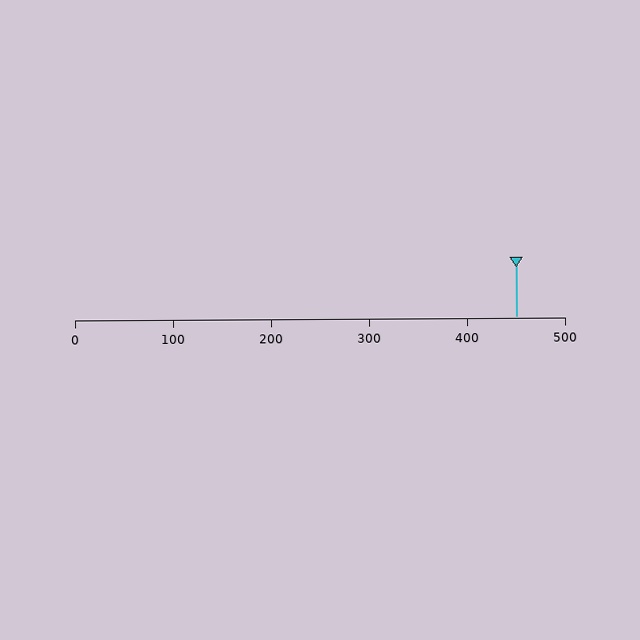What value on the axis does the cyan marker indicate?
The marker indicates approximately 450.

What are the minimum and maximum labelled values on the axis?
The axis runs from 0 to 500.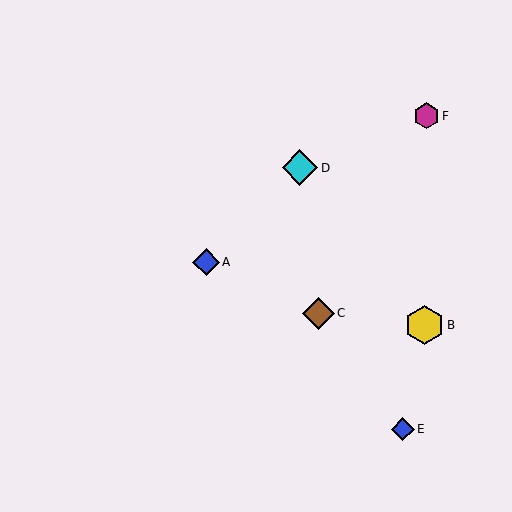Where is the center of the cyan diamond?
The center of the cyan diamond is at (300, 168).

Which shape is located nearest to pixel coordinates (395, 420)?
The blue diamond (labeled E) at (403, 429) is nearest to that location.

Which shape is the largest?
The yellow hexagon (labeled B) is the largest.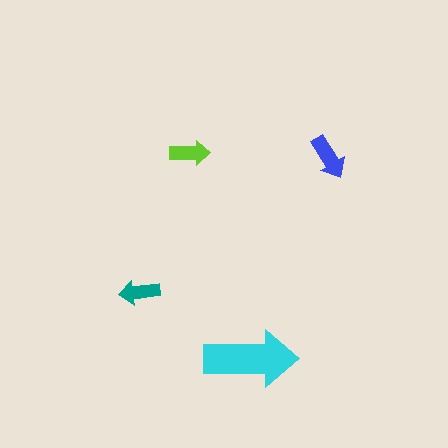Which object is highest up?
The lime arrow is topmost.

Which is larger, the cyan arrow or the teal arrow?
The cyan one.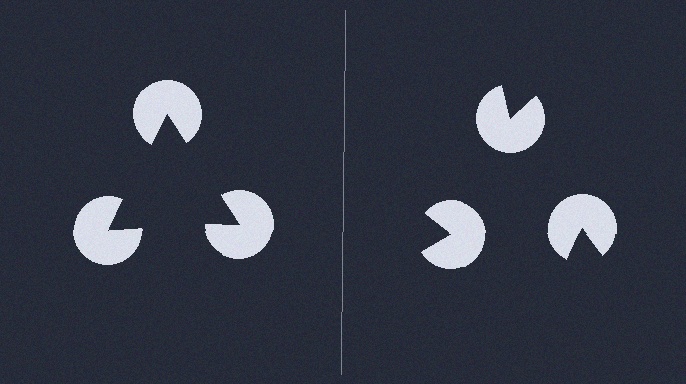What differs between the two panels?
The pac-man discs are positioned identically on both sides; only the wedge orientations differ. On the left they align to a triangle; on the right they are misaligned.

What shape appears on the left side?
An illusory triangle.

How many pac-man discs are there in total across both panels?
6 — 3 on each side.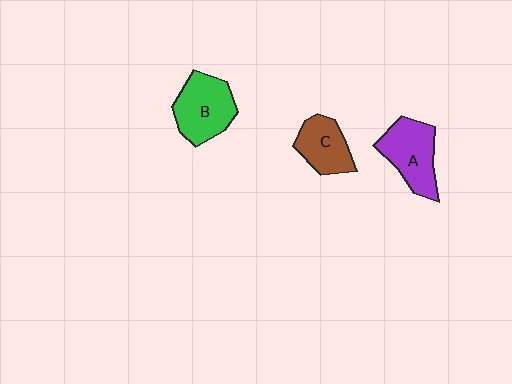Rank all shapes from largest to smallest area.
From largest to smallest: B (green), A (purple), C (brown).